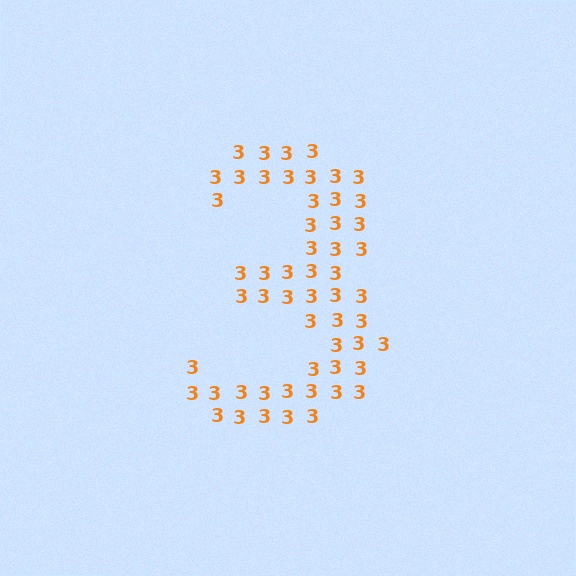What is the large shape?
The large shape is the digit 3.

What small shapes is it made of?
It is made of small digit 3's.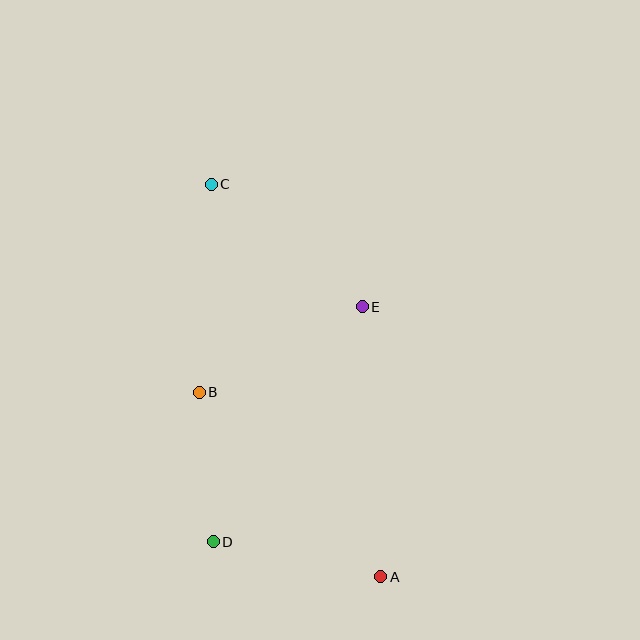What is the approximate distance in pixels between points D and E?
The distance between D and E is approximately 278 pixels.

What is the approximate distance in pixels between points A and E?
The distance between A and E is approximately 270 pixels.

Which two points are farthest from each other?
Points A and C are farthest from each other.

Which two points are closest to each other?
Points B and D are closest to each other.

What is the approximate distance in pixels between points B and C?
The distance between B and C is approximately 208 pixels.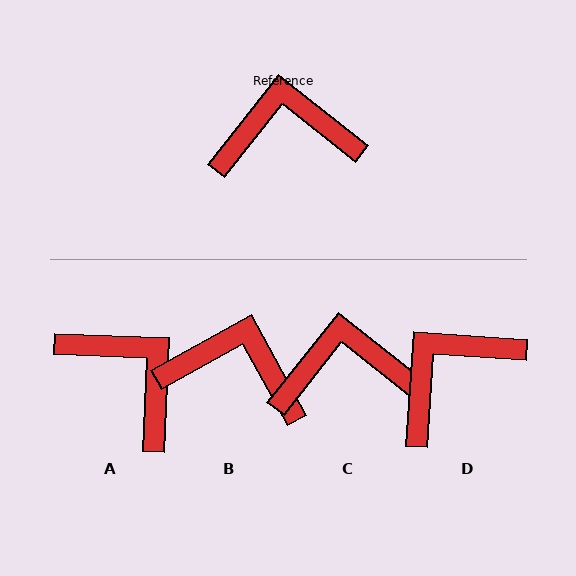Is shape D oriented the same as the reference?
No, it is off by about 35 degrees.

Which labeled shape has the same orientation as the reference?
C.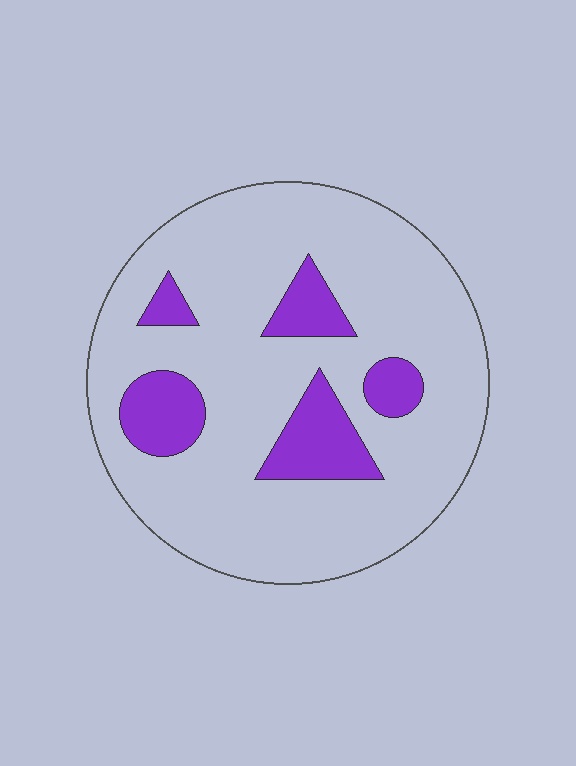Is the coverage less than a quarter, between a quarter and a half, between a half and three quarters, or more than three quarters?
Less than a quarter.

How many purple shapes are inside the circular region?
5.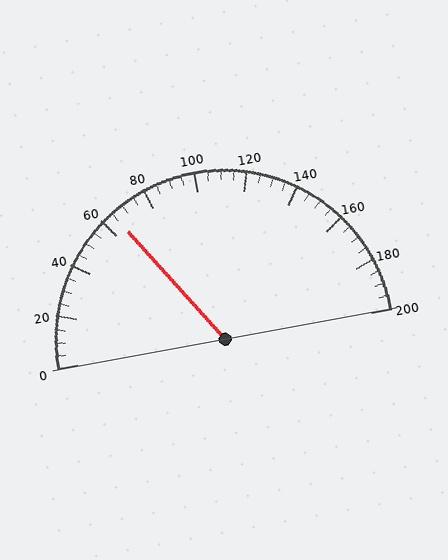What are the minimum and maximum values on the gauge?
The gauge ranges from 0 to 200.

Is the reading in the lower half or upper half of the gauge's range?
The reading is in the lower half of the range (0 to 200).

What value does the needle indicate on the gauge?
The needle indicates approximately 65.